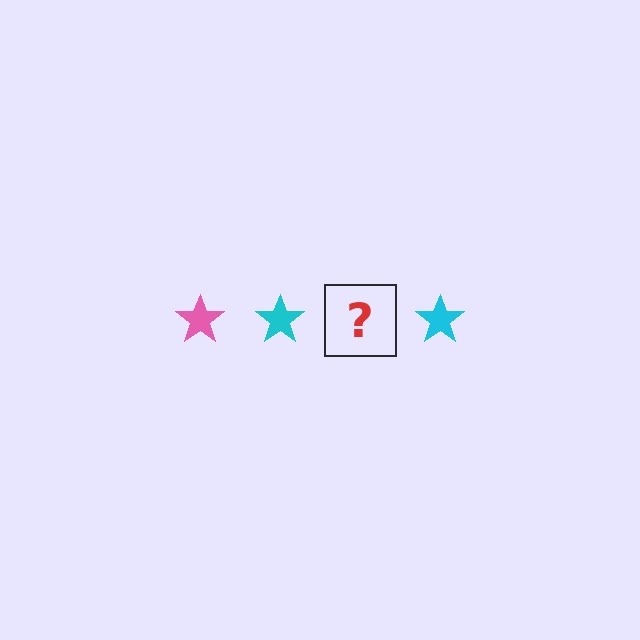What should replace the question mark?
The question mark should be replaced with a pink star.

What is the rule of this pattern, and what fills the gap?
The rule is that the pattern cycles through pink, cyan stars. The gap should be filled with a pink star.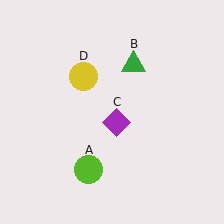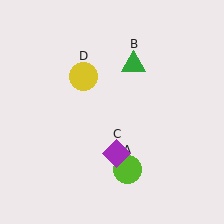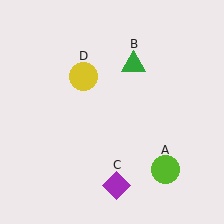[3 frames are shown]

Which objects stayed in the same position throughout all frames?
Green triangle (object B) and yellow circle (object D) remained stationary.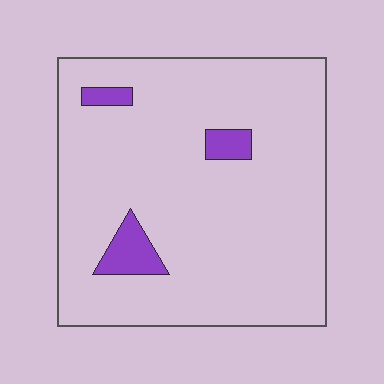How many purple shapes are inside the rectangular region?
3.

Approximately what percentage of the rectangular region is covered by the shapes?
Approximately 5%.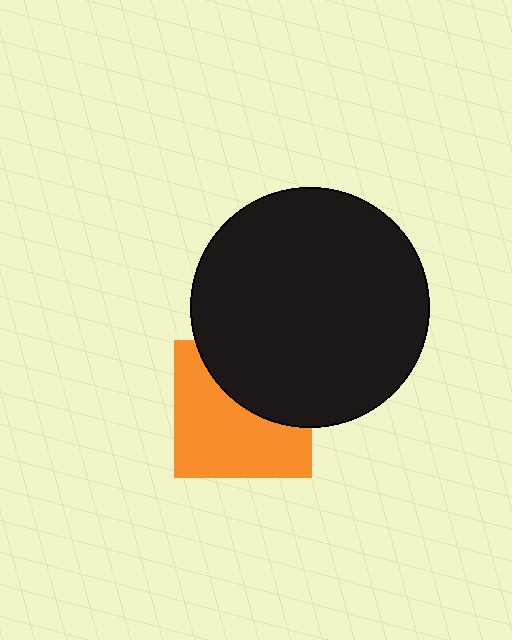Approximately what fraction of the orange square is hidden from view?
Roughly 40% of the orange square is hidden behind the black circle.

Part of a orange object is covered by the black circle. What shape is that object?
It is a square.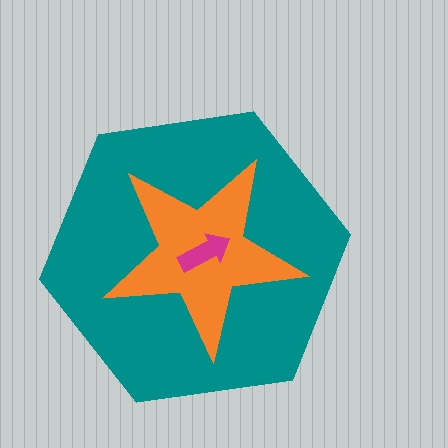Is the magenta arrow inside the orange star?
Yes.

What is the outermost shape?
The teal hexagon.